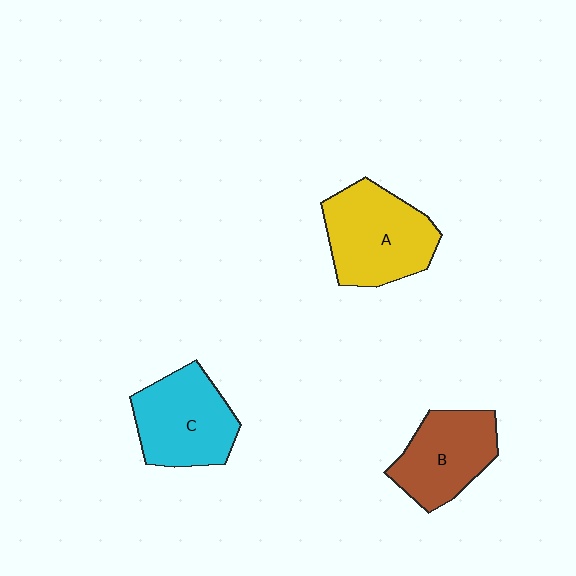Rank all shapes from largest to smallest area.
From largest to smallest: A (yellow), C (cyan), B (brown).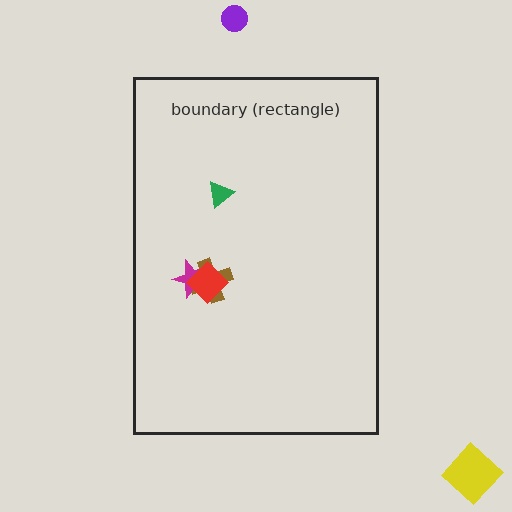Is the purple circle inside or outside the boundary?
Outside.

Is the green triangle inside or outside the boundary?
Inside.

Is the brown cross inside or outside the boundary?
Inside.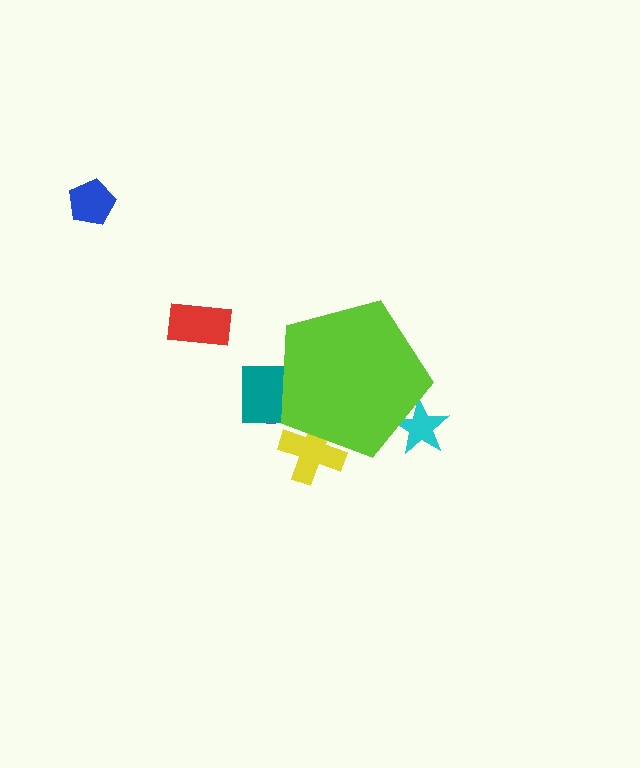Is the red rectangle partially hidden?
No, the red rectangle is fully visible.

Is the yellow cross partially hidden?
Yes, the yellow cross is partially hidden behind the lime pentagon.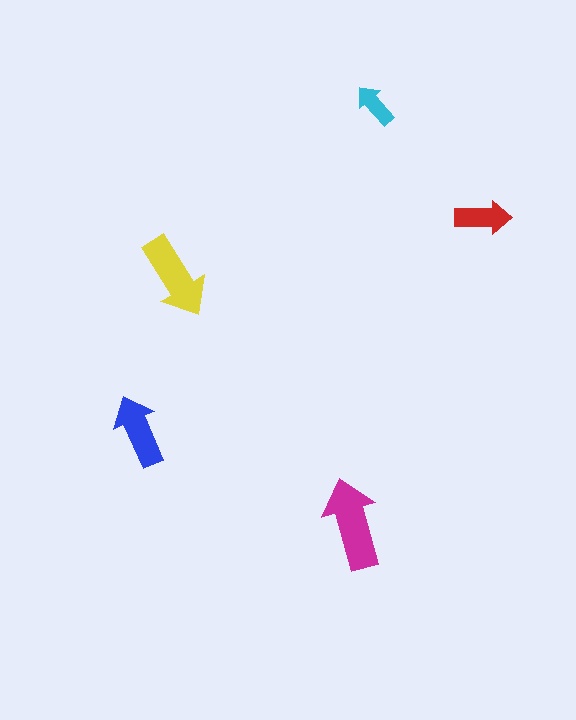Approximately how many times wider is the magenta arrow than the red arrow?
About 1.5 times wider.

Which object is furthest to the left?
The blue arrow is leftmost.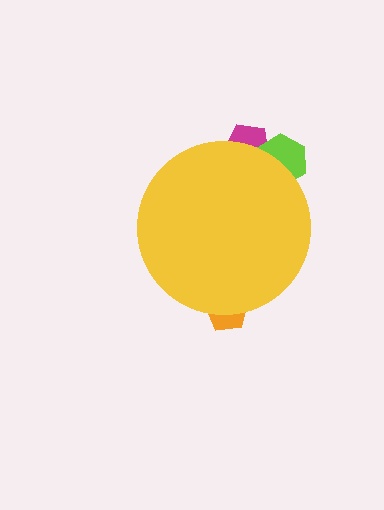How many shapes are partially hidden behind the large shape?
3 shapes are partially hidden.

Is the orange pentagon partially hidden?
Yes, the orange pentagon is partially hidden behind the yellow circle.